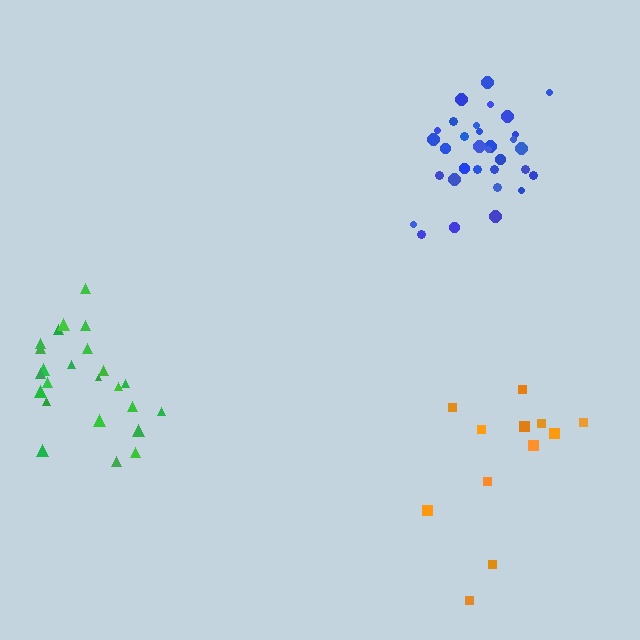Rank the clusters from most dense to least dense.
blue, green, orange.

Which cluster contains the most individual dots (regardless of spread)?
Blue (33).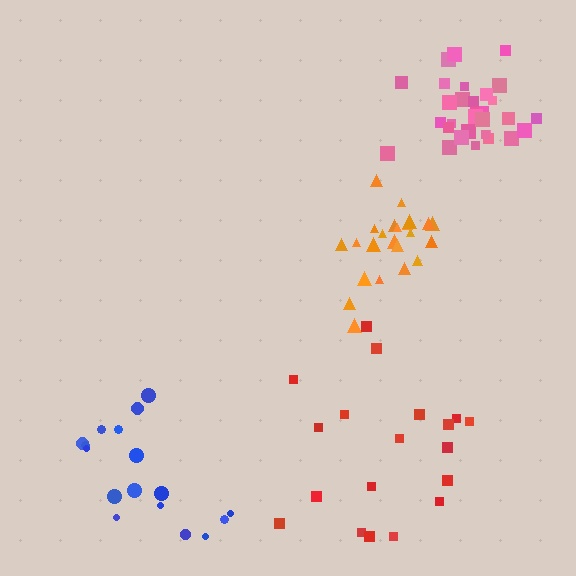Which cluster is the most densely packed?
Pink.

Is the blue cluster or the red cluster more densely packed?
Blue.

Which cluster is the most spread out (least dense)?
Red.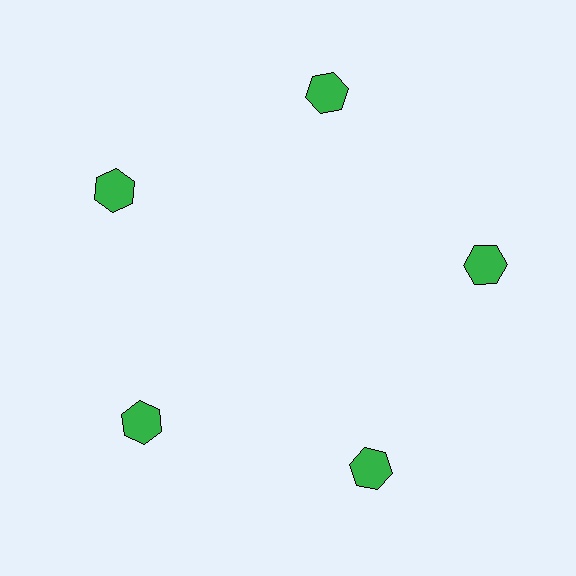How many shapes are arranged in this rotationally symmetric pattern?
There are 5 shapes, arranged in 5 groups of 1.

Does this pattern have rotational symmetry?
Yes, this pattern has 5-fold rotational symmetry. It looks the same after rotating 72 degrees around the center.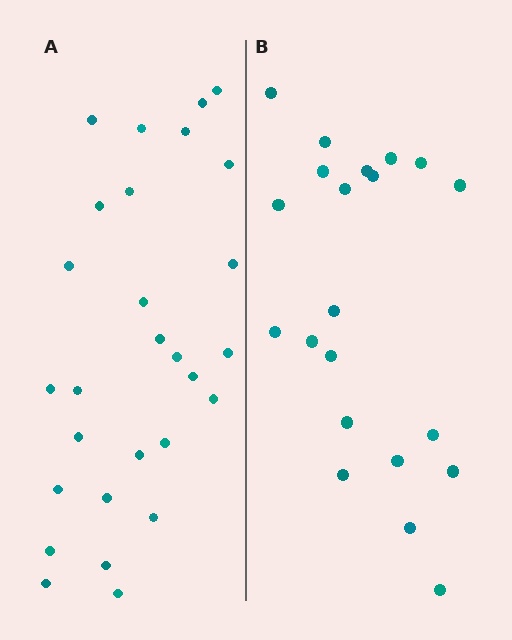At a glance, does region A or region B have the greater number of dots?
Region A (the left region) has more dots.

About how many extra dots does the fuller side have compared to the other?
Region A has roughly 8 or so more dots than region B.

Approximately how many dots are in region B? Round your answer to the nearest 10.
About 20 dots. (The exact count is 21, which rounds to 20.)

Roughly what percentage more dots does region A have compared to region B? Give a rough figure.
About 35% more.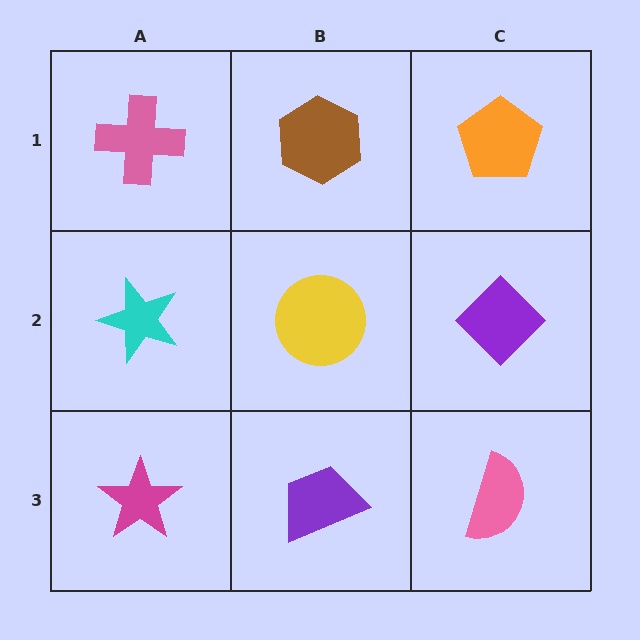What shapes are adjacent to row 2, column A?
A pink cross (row 1, column A), a magenta star (row 3, column A), a yellow circle (row 2, column B).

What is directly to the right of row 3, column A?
A purple trapezoid.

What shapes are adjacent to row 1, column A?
A cyan star (row 2, column A), a brown hexagon (row 1, column B).